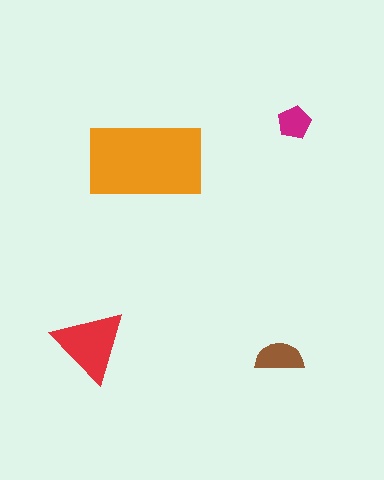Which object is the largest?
The orange rectangle.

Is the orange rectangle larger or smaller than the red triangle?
Larger.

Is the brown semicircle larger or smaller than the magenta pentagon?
Larger.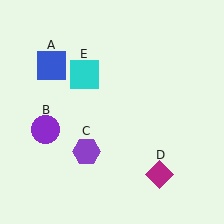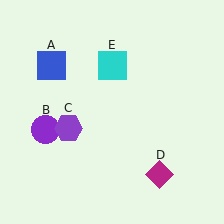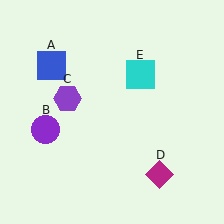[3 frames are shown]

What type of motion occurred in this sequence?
The purple hexagon (object C), cyan square (object E) rotated clockwise around the center of the scene.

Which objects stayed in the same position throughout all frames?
Blue square (object A) and purple circle (object B) and magenta diamond (object D) remained stationary.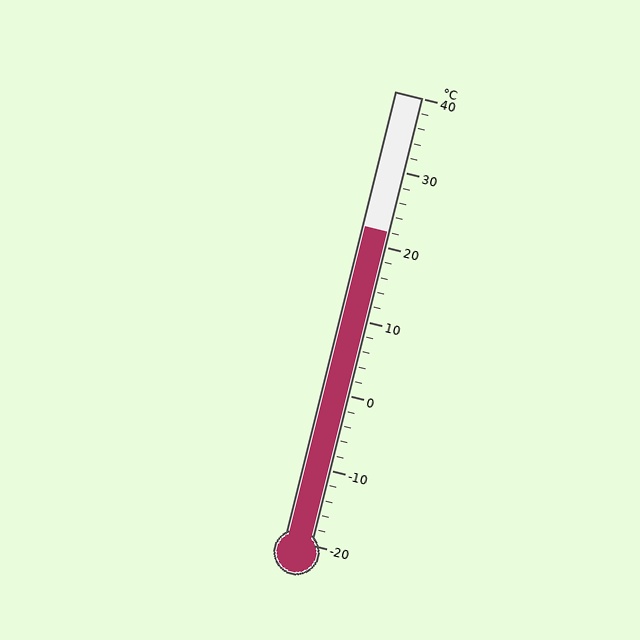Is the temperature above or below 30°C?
The temperature is below 30°C.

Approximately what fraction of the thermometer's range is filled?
The thermometer is filled to approximately 70% of its range.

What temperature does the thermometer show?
The thermometer shows approximately 22°C.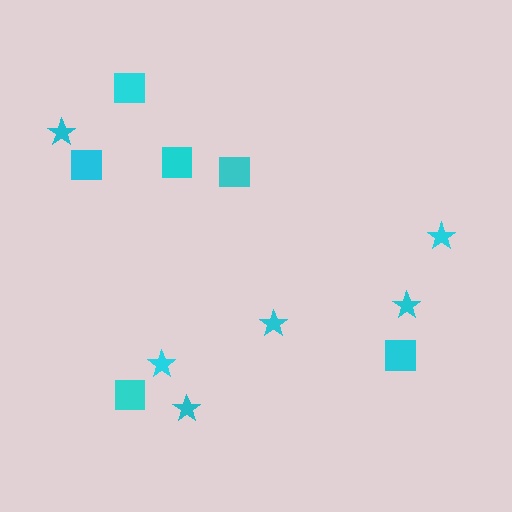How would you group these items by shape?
There are 2 groups: one group of stars (6) and one group of squares (6).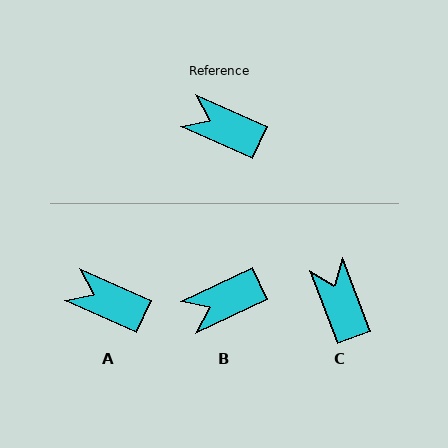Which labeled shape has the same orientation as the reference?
A.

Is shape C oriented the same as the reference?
No, it is off by about 45 degrees.